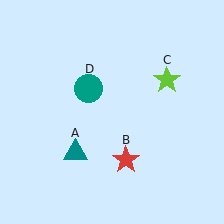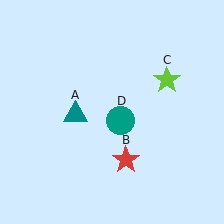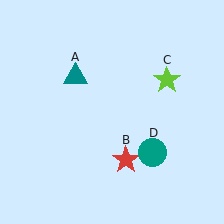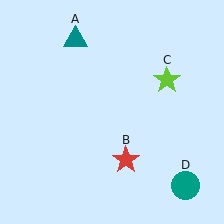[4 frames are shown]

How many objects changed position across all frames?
2 objects changed position: teal triangle (object A), teal circle (object D).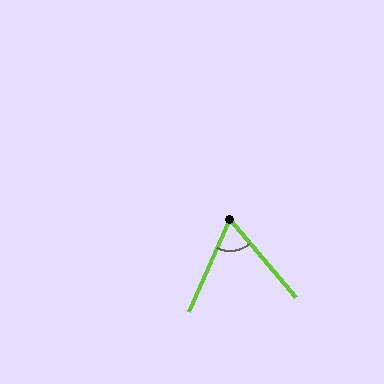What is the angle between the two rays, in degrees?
Approximately 64 degrees.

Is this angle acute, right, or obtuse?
It is acute.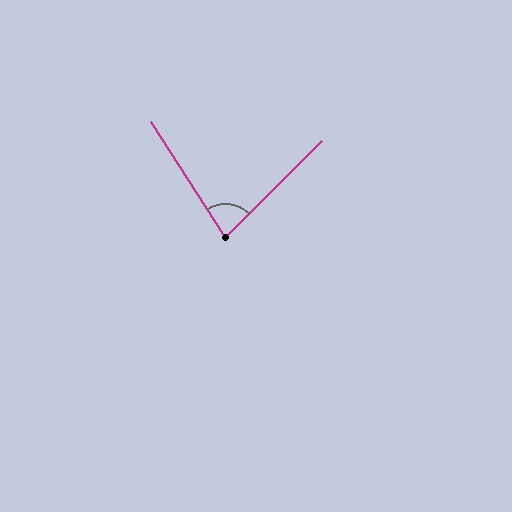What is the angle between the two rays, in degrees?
Approximately 78 degrees.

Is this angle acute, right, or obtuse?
It is acute.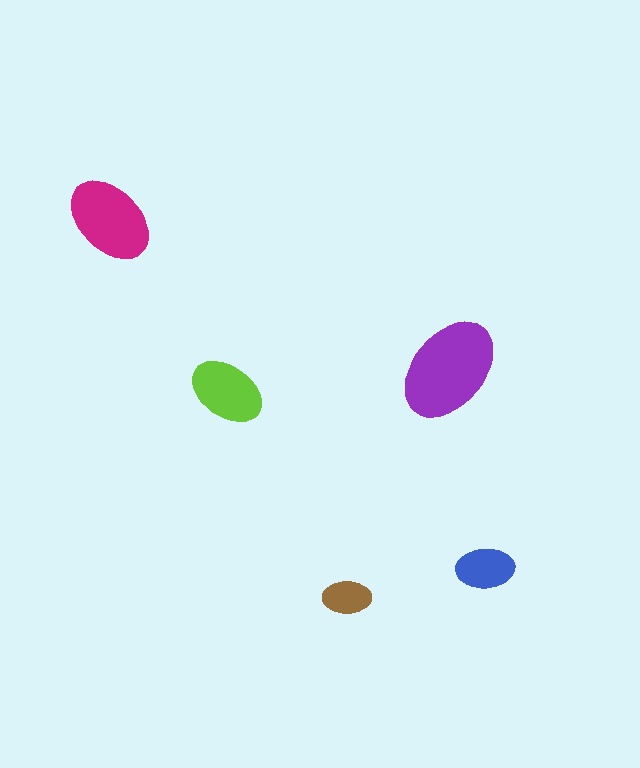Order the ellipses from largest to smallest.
the purple one, the magenta one, the lime one, the blue one, the brown one.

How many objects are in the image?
There are 5 objects in the image.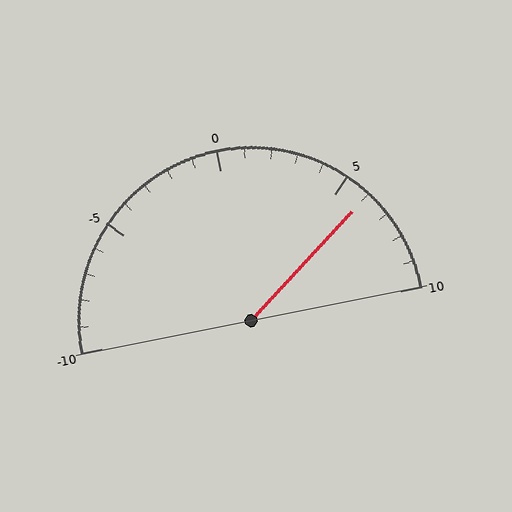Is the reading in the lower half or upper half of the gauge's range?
The reading is in the upper half of the range (-10 to 10).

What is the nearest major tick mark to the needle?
The nearest major tick mark is 5.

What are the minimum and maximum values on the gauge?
The gauge ranges from -10 to 10.